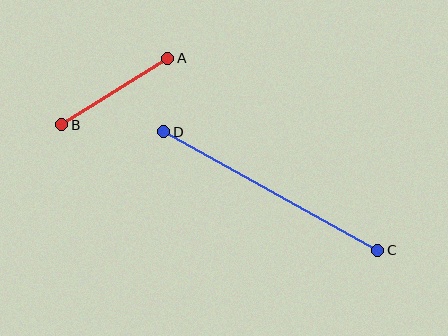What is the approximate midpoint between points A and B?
The midpoint is at approximately (115, 92) pixels.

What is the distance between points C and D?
The distance is approximately 245 pixels.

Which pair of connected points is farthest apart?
Points C and D are farthest apart.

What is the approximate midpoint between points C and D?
The midpoint is at approximately (271, 191) pixels.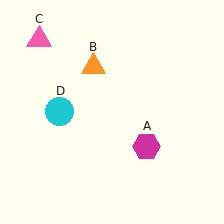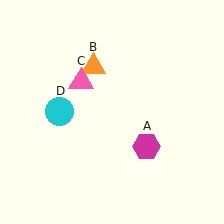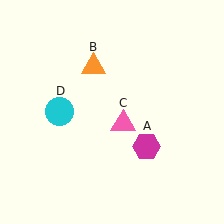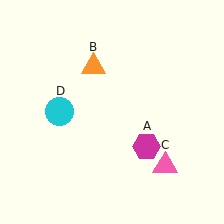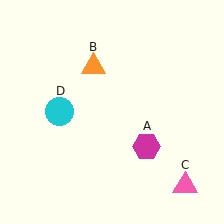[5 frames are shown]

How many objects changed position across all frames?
1 object changed position: pink triangle (object C).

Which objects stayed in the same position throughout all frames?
Magenta hexagon (object A) and orange triangle (object B) and cyan circle (object D) remained stationary.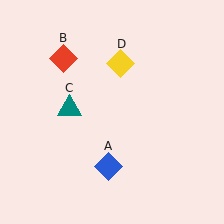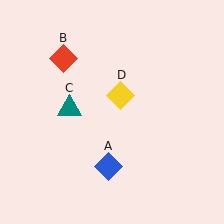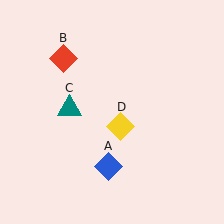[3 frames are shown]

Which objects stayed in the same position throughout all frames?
Blue diamond (object A) and red diamond (object B) and teal triangle (object C) remained stationary.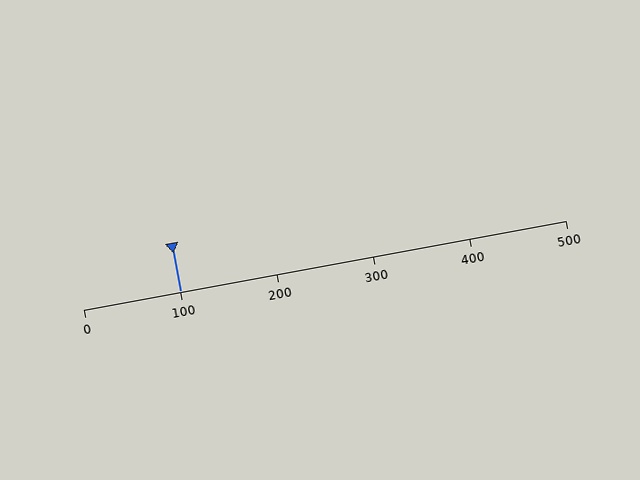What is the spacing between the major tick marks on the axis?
The major ticks are spaced 100 apart.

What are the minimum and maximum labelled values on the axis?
The axis runs from 0 to 500.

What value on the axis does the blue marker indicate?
The marker indicates approximately 100.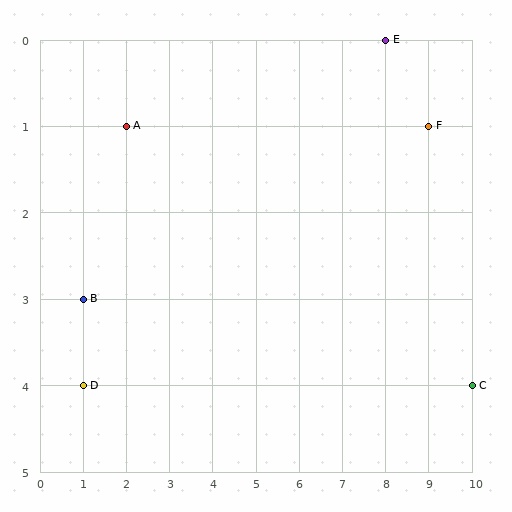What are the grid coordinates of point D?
Point D is at grid coordinates (1, 4).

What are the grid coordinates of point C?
Point C is at grid coordinates (10, 4).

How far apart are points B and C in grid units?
Points B and C are 9 columns and 1 row apart (about 9.1 grid units diagonally).